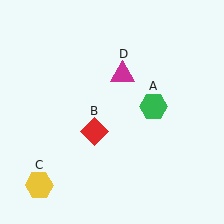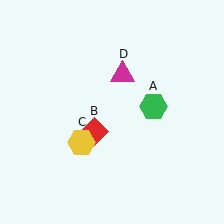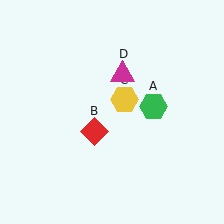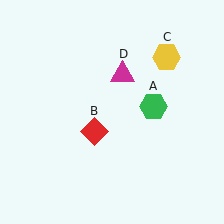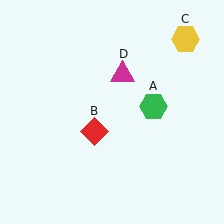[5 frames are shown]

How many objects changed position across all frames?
1 object changed position: yellow hexagon (object C).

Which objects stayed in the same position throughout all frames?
Green hexagon (object A) and red diamond (object B) and magenta triangle (object D) remained stationary.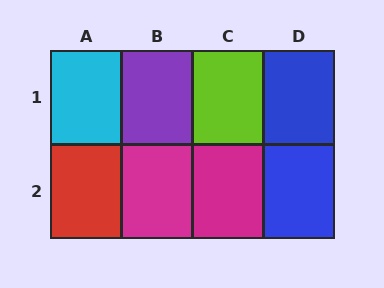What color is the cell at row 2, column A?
Red.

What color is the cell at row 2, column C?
Magenta.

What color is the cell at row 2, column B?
Magenta.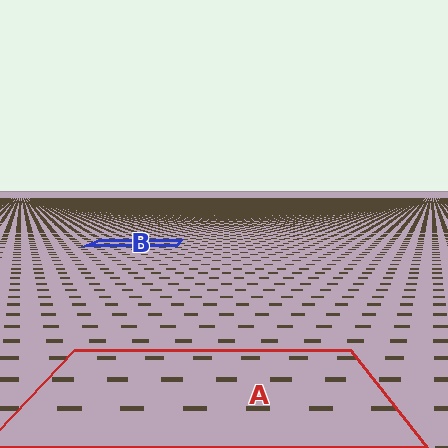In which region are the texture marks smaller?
The texture marks are smaller in region B, because it is farther away.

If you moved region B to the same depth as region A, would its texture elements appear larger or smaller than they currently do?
They would appear larger. At a closer depth, the same texture elements are projected at a bigger on-screen size.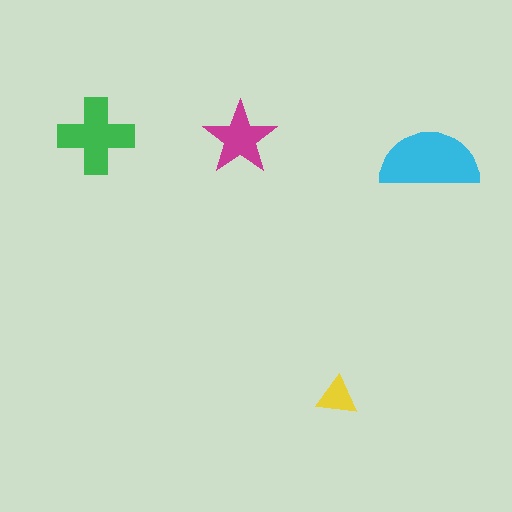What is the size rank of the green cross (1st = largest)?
2nd.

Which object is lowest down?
The yellow triangle is bottommost.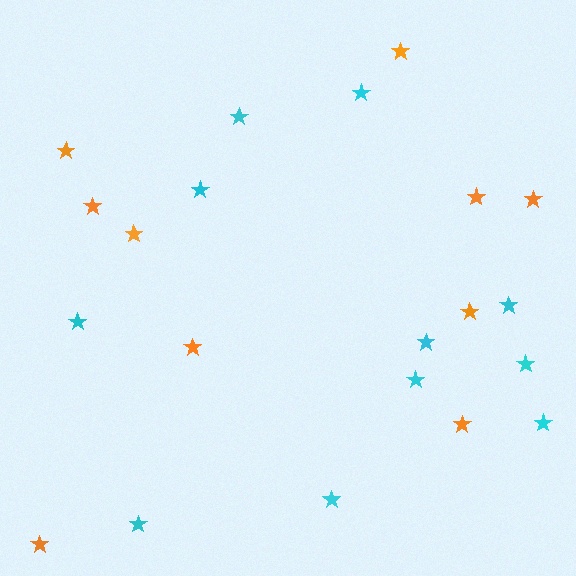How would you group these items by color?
There are 2 groups: one group of cyan stars (11) and one group of orange stars (10).